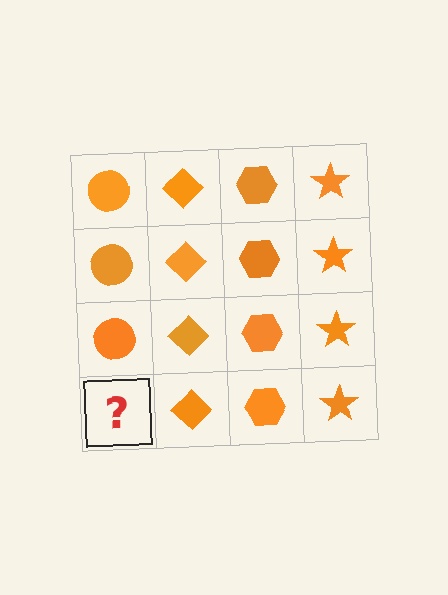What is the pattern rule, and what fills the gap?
The rule is that each column has a consistent shape. The gap should be filled with an orange circle.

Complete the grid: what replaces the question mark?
The question mark should be replaced with an orange circle.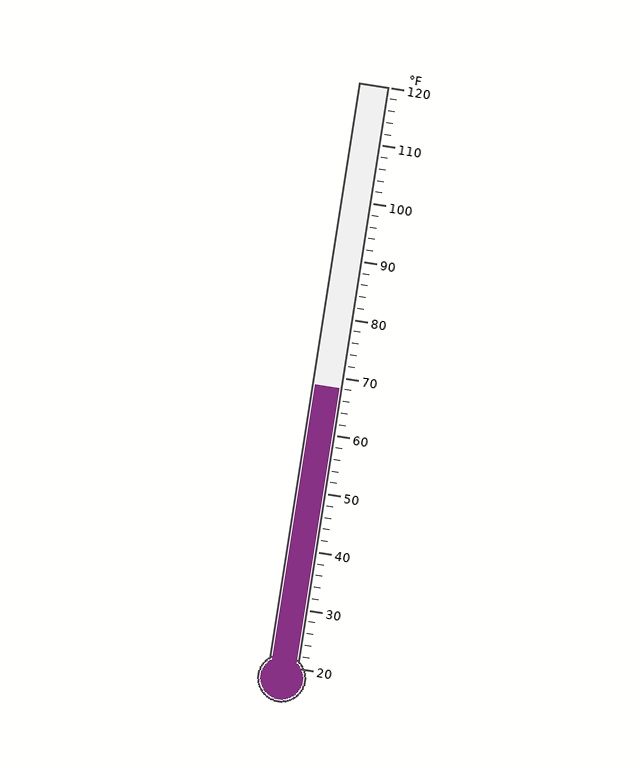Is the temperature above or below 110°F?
The temperature is below 110°F.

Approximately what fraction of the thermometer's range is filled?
The thermometer is filled to approximately 50% of its range.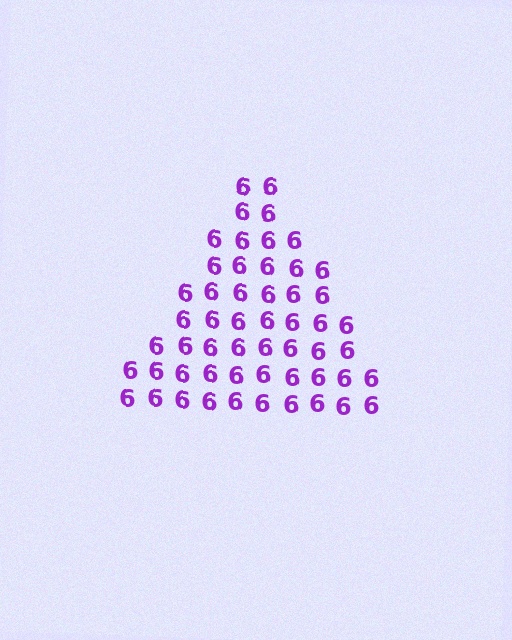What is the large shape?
The large shape is a triangle.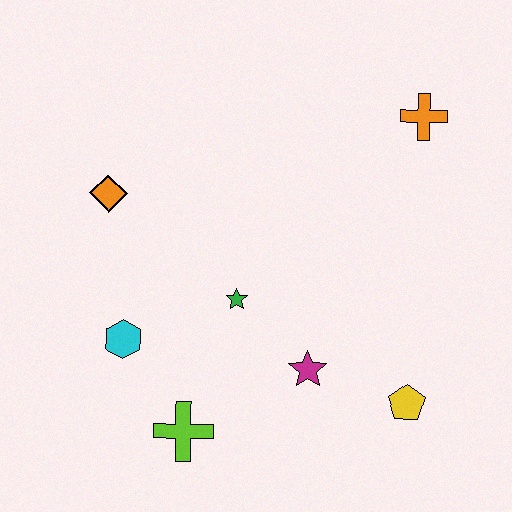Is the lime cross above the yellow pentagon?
No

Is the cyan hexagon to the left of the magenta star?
Yes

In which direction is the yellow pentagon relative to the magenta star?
The yellow pentagon is to the right of the magenta star.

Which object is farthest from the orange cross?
The lime cross is farthest from the orange cross.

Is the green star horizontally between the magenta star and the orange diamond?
Yes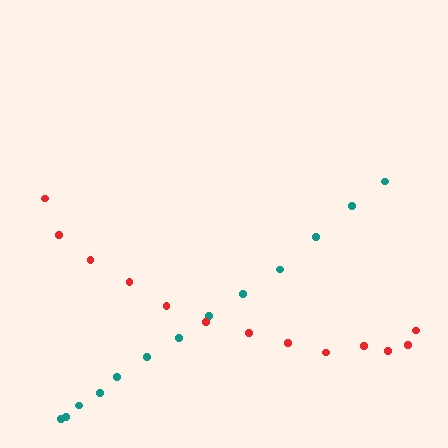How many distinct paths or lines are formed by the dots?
There are 2 distinct paths.